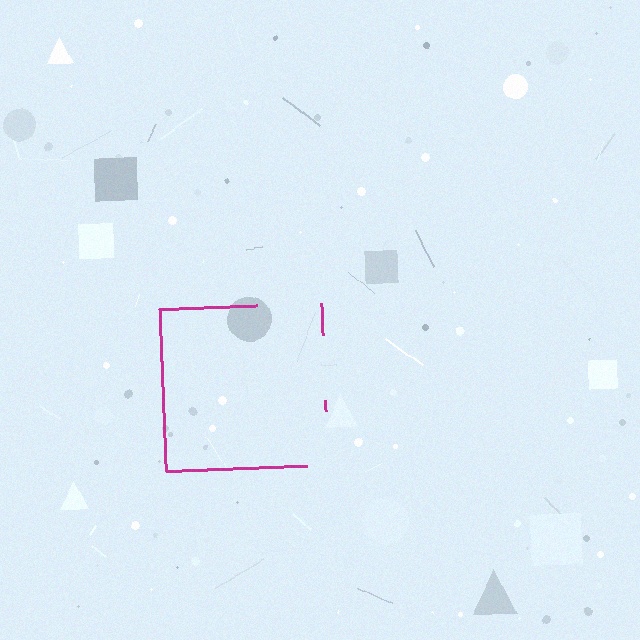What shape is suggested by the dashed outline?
The dashed outline suggests a square.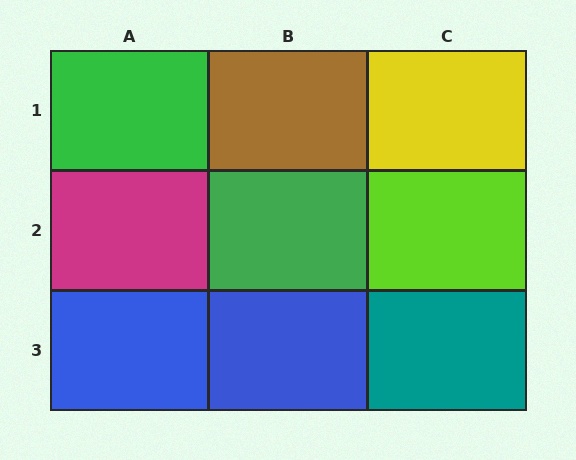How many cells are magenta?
1 cell is magenta.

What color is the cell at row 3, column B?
Blue.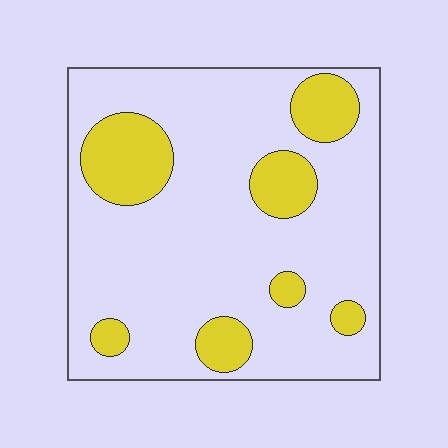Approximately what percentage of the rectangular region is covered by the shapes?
Approximately 20%.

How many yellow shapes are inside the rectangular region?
7.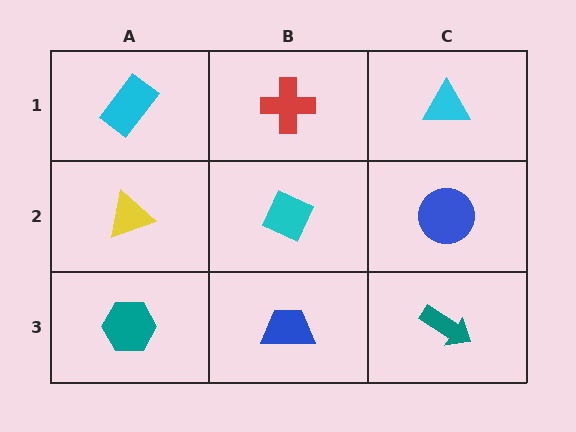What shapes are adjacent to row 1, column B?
A cyan diamond (row 2, column B), a cyan rectangle (row 1, column A), a cyan triangle (row 1, column C).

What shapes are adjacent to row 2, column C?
A cyan triangle (row 1, column C), a teal arrow (row 3, column C), a cyan diamond (row 2, column B).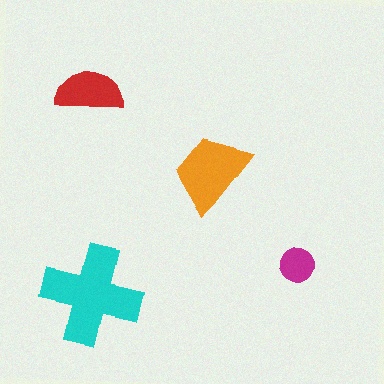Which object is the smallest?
The magenta circle.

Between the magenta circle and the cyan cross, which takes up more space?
The cyan cross.